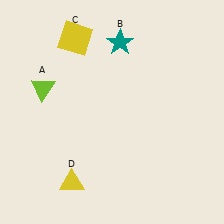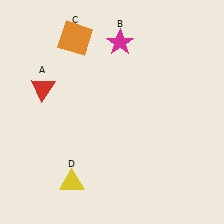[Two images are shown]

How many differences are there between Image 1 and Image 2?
There are 3 differences between the two images.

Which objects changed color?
A changed from lime to red. B changed from teal to magenta. C changed from yellow to orange.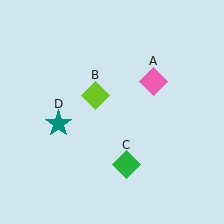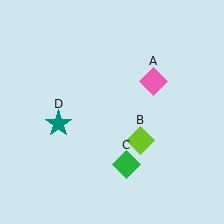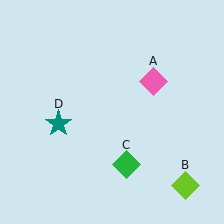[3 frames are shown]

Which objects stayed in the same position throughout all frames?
Pink diamond (object A) and green diamond (object C) and teal star (object D) remained stationary.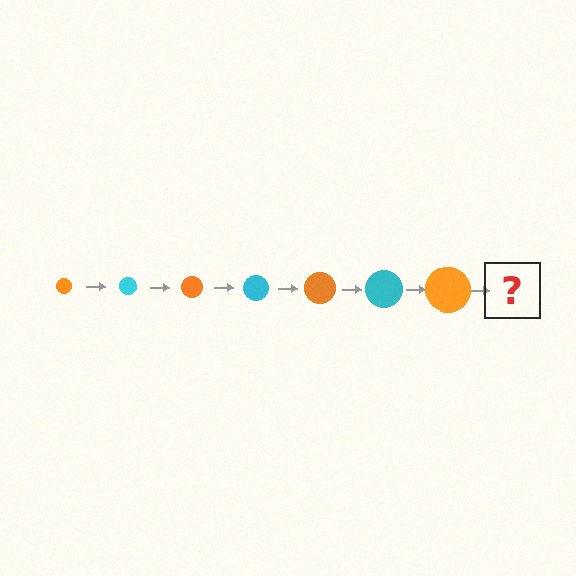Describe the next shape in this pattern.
It should be a cyan circle, larger than the previous one.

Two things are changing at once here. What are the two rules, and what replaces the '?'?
The two rules are that the circle grows larger each step and the color cycles through orange and cyan. The '?' should be a cyan circle, larger than the previous one.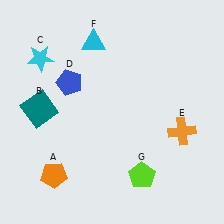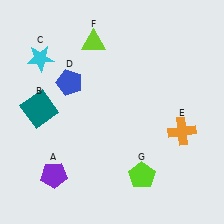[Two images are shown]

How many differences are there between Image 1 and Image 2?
There are 2 differences between the two images.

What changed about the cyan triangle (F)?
In Image 1, F is cyan. In Image 2, it changed to lime.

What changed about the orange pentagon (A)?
In Image 1, A is orange. In Image 2, it changed to purple.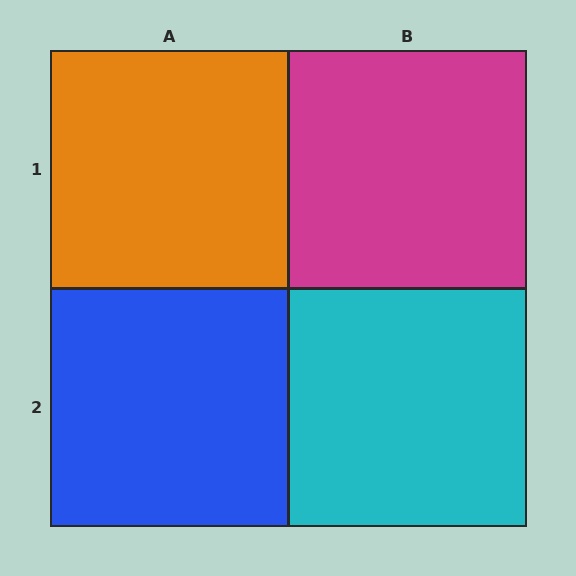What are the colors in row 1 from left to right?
Orange, magenta.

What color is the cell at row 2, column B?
Cyan.